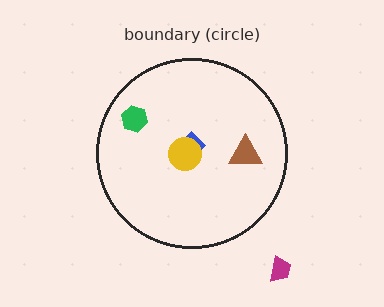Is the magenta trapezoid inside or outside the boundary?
Outside.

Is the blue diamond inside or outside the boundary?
Inside.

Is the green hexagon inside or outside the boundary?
Inside.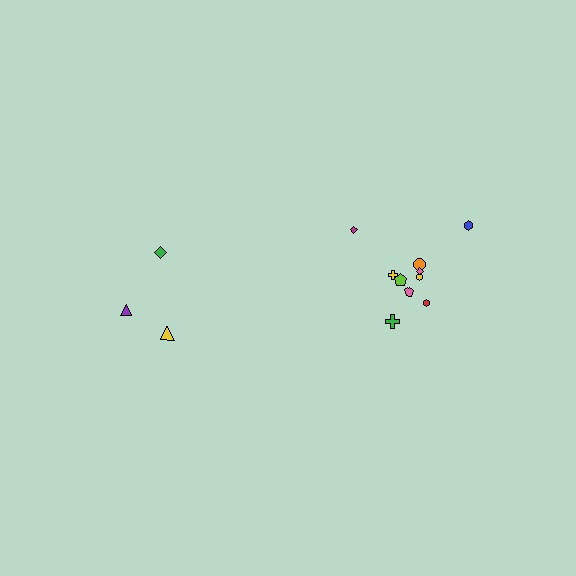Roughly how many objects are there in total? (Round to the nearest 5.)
Roughly 15 objects in total.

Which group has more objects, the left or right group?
The right group.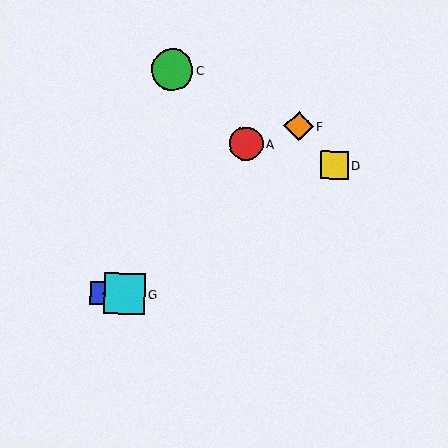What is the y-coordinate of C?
Object C is at y≈70.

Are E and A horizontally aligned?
No, E is at y≈294 and A is at y≈144.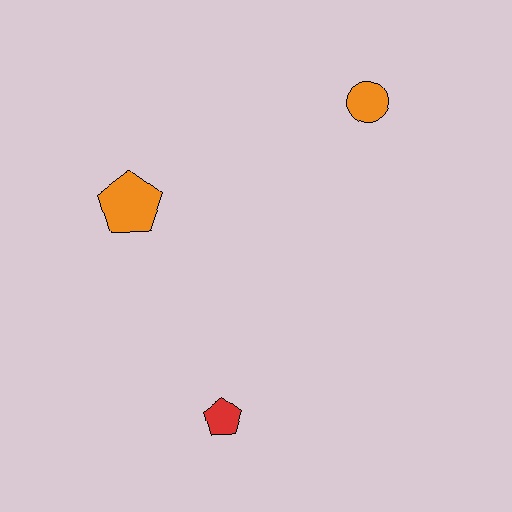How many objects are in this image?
There are 3 objects.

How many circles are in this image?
There is 1 circle.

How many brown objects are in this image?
There are no brown objects.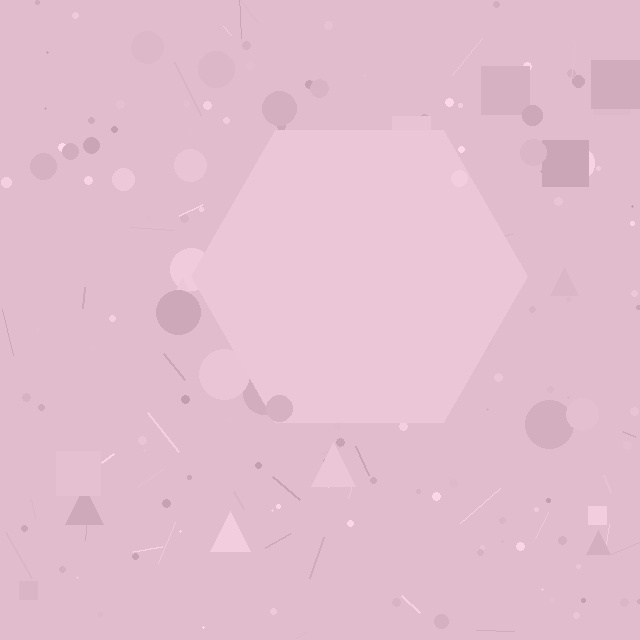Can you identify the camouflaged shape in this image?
The camouflaged shape is a hexagon.